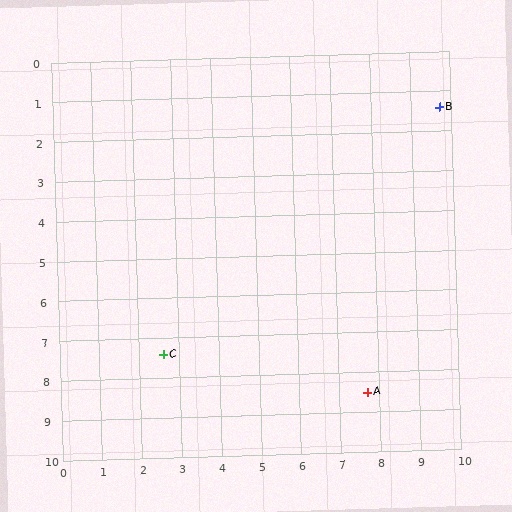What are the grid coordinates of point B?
Point B is at approximately (9.7, 1.4).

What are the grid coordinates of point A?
Point A is at approximately (7.7, 8.5).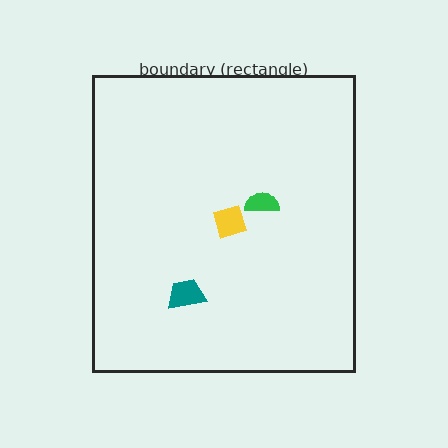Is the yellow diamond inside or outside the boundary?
Inside.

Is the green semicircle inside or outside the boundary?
Inside.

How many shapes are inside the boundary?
3 inside, 0 outside.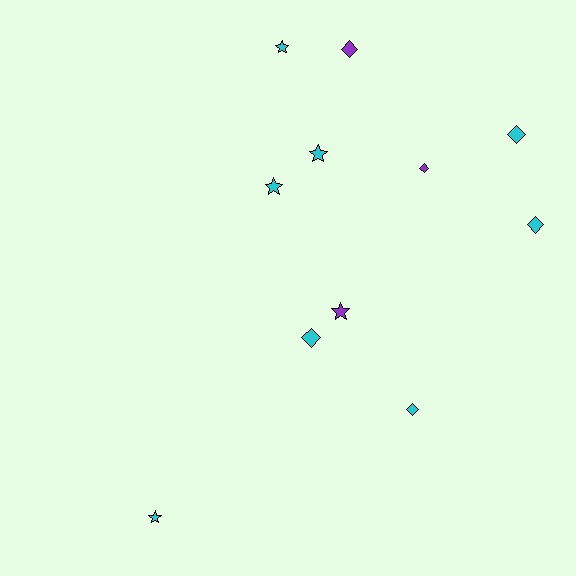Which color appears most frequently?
Cyan, with 8 objects.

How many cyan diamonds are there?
There are 4 cyan diamonds.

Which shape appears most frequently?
Diamond, with 6 objects.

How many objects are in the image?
There are 11 objects.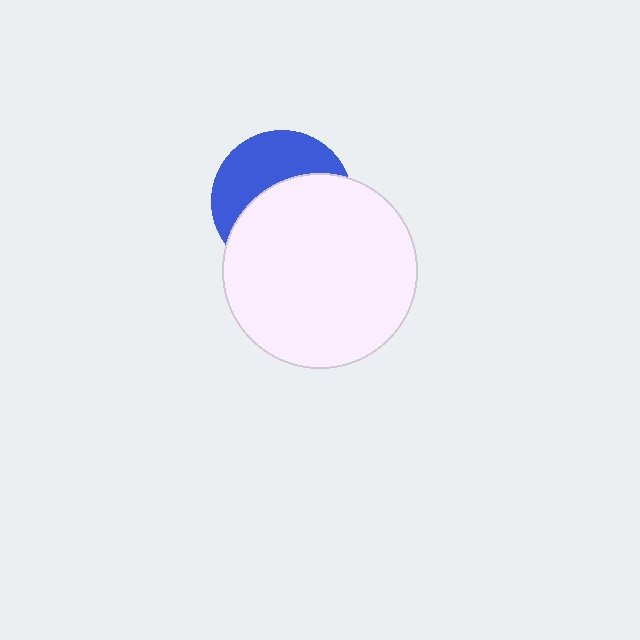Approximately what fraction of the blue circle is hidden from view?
Roughly 58% of the blue circle is hidden behind the white circle.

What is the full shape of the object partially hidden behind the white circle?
The partially hidden object is a blue circle.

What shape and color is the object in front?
The object in front is a white circle.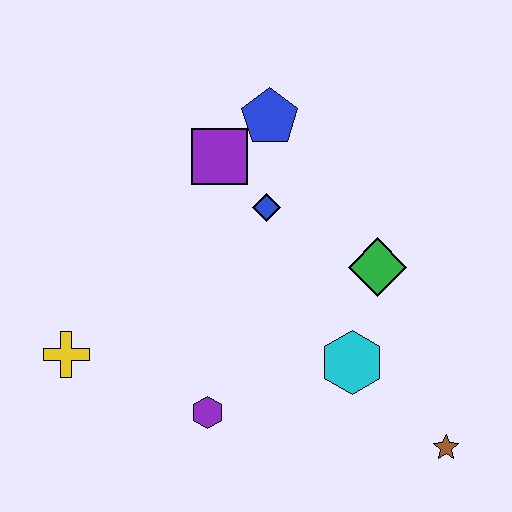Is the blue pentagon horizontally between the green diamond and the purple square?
Yes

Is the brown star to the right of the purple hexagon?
Yes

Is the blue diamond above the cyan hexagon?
Yes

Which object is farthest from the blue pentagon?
The brown star is farthest from the blue pentagon.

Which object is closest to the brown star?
The cyan hexagon is closest to the brown star.